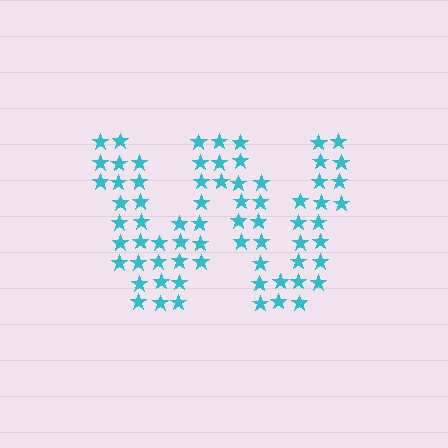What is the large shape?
The large shape is the letter W.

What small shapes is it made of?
It is made of small stars.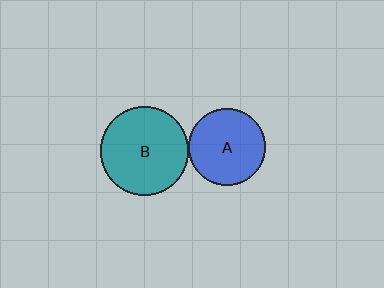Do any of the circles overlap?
No, none of the circles overlap.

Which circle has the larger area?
Circle B (teal).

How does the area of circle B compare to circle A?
Approximately 1.3 times.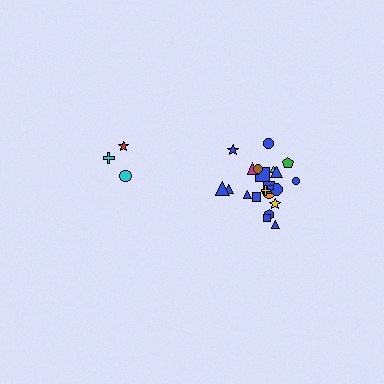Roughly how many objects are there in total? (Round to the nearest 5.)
Roughly 25 objects in total.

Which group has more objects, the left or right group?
The right group.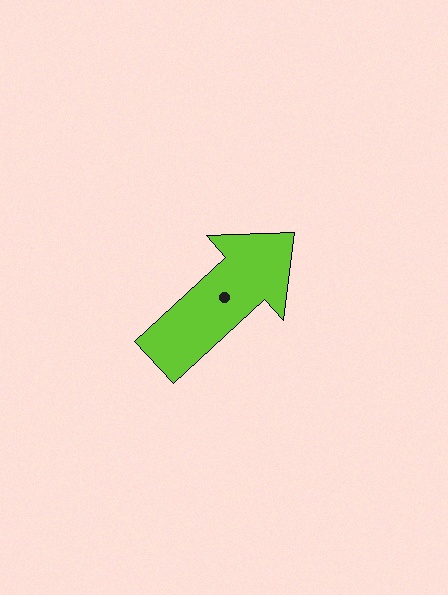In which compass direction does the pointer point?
Northeast.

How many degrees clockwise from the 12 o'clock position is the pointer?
Approximately 47 degrees.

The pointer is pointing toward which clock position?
Roughly 2 o'clock.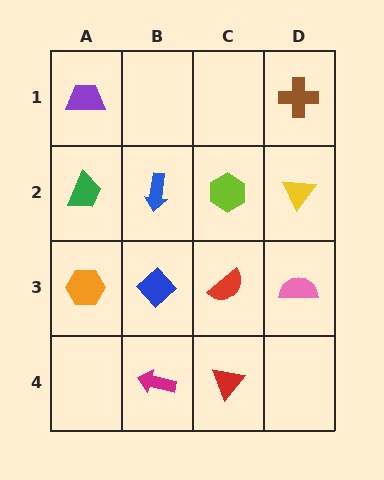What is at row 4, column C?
A red triangle.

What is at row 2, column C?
A lime hexagon.